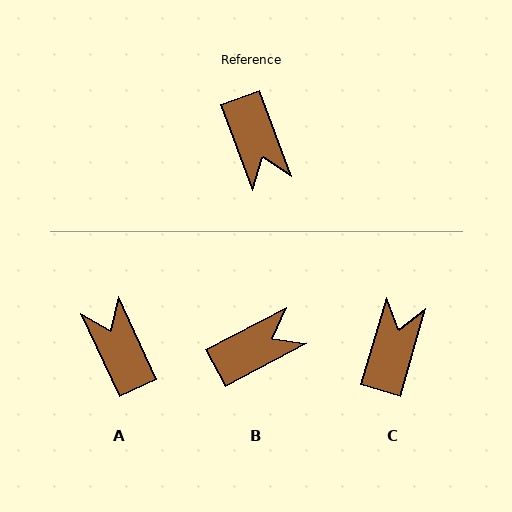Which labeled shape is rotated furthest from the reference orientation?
A, about 175 degrees away.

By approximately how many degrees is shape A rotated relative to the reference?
Approximately 175 degrees clockwise.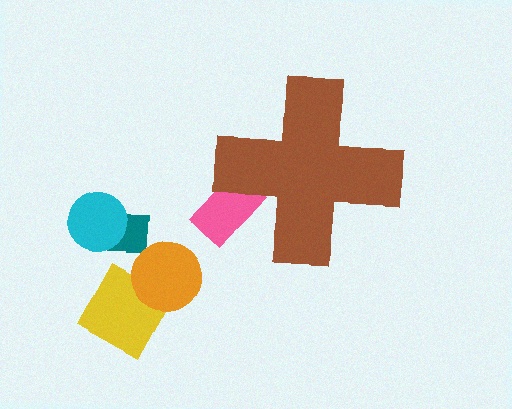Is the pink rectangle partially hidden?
Yes, the pink rectangle is partially hidden behind the brown cross.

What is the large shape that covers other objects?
A brown cross.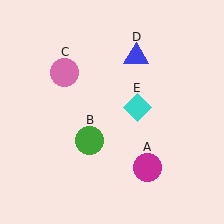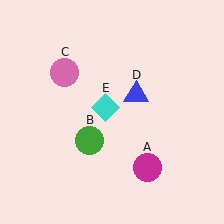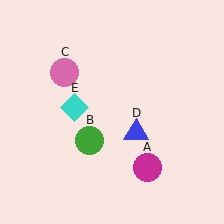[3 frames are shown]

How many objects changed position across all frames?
2 objects changed position: blue triangle (object D), cyan diamond (object E).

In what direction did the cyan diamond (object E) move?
The cyan diamond (object E) moved left.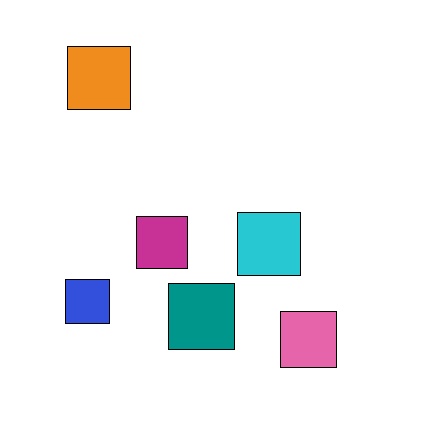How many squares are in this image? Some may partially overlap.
There are 6 squares.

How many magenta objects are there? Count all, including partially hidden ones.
There is 1 magenta object.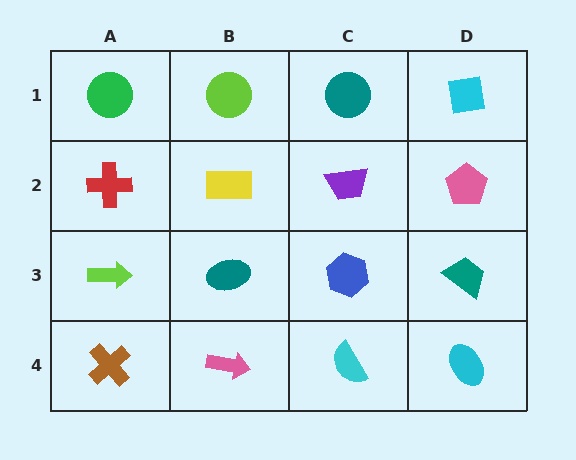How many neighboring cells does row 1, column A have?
2.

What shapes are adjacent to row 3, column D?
A pink pentagon (row 2, column D), a cyan ellipse (row 4, column D), a blue hexagon (row 3, column C).